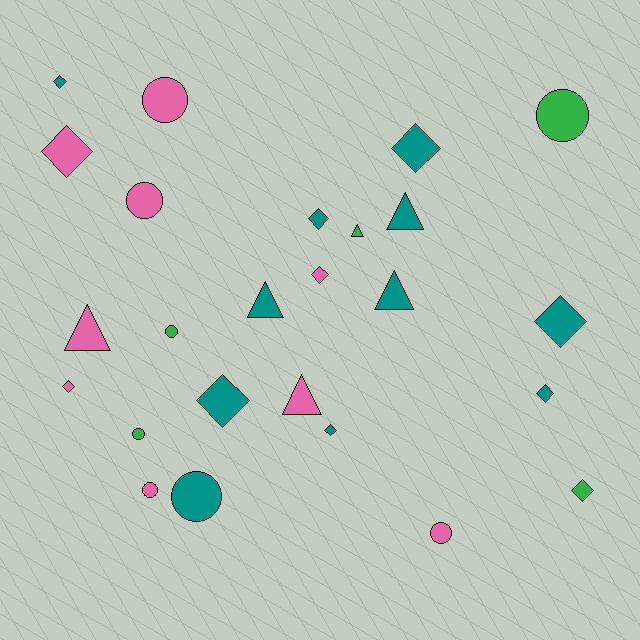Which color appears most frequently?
Teal, with 11 objects.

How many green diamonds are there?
There is 1 green diamond.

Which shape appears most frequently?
Diamond, with 11 objects.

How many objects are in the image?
There are 25 objects.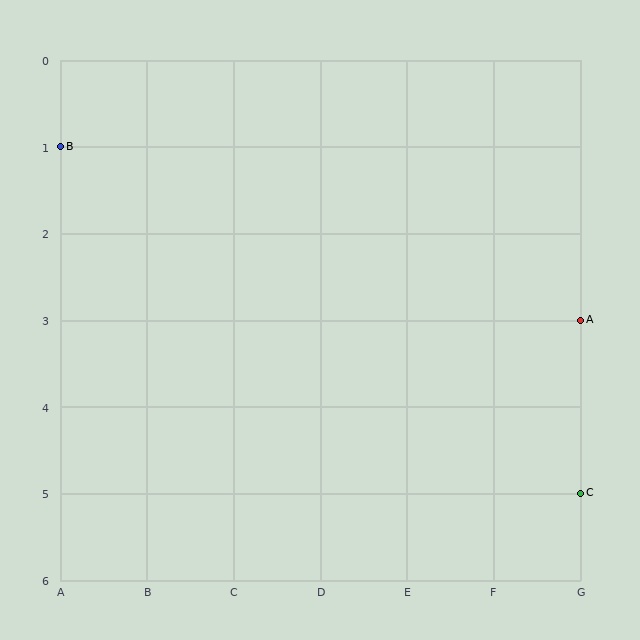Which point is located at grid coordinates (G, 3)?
Point A is at (G, 3).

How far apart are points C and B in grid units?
Points C and B are 6 columns and 4 rows apart (about 7.2 grid units diagonally).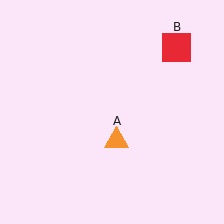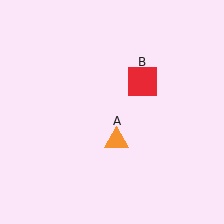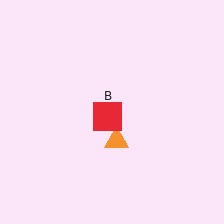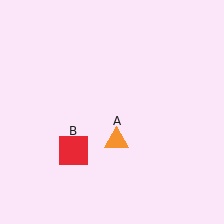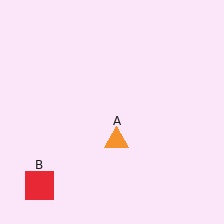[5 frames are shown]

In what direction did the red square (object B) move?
The red square (object B) moved down and to the left.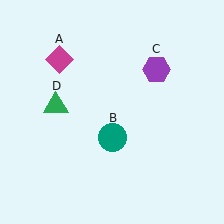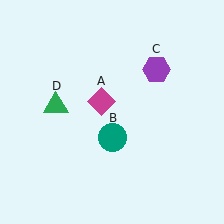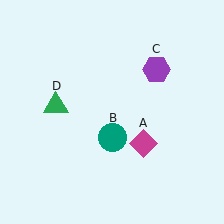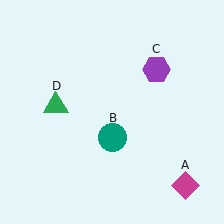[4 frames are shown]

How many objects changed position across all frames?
1 object changed position: magenta diamond (object A).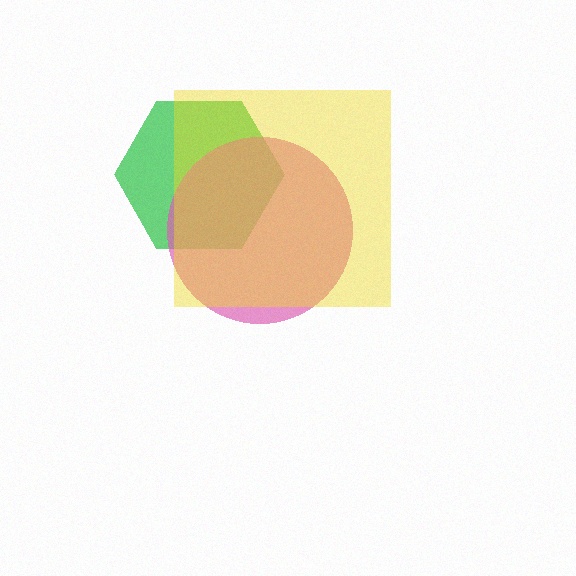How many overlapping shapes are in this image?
There are 3 overlapping shapes in the image.